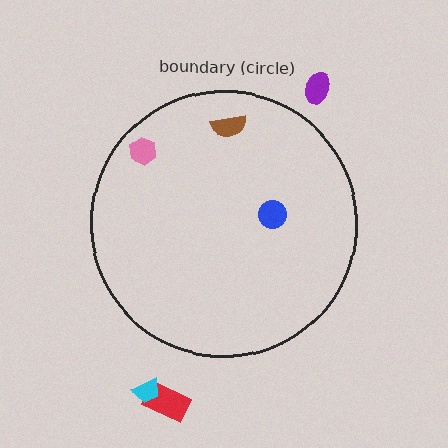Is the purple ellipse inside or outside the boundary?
Outside.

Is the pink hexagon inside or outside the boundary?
Inside.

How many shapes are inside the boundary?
3 inside, 3 outside.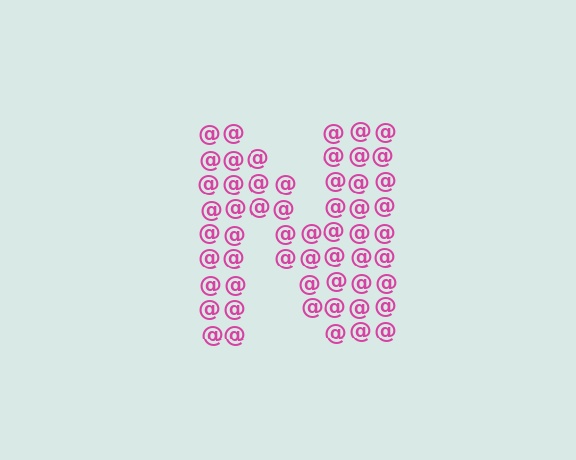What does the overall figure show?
The overall figure shows the letter N.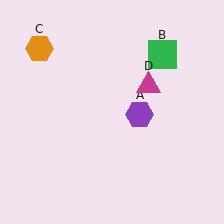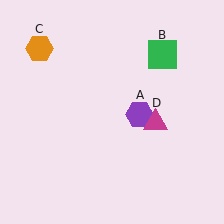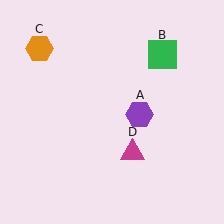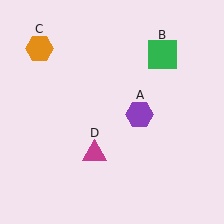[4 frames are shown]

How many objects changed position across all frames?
1 object changed position: magenta triangle (object D).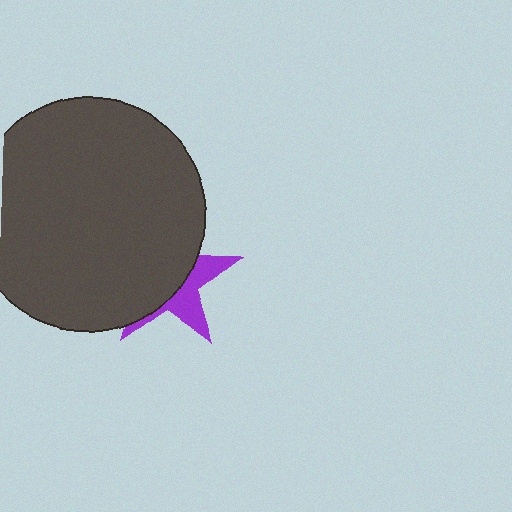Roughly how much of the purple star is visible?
A small part of it is visible (roughly 36%).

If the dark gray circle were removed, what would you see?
You would see the complete purple star.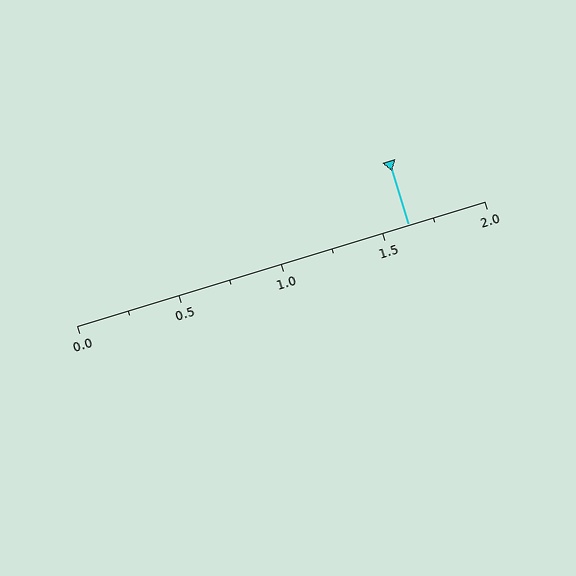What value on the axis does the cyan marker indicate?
The marker indicates approximately 1.62.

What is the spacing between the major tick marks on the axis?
The major ticks are spaced 0.5 apart.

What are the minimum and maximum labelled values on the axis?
The axis runs from 0.0 to 2.0.